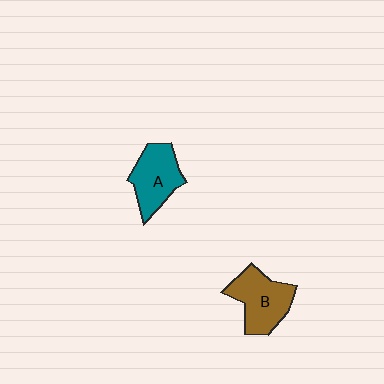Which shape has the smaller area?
Shape A (teal).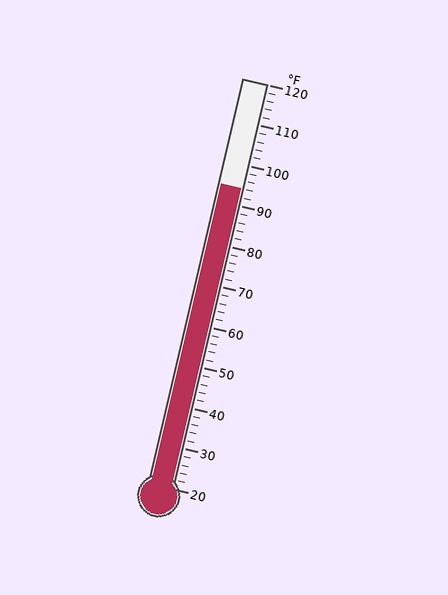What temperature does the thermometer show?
The thermometer shows approximately 94°F.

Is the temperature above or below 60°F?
The temperature is above 60°F.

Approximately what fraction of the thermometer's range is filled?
The thermometer is filled to approximately 75% of its range.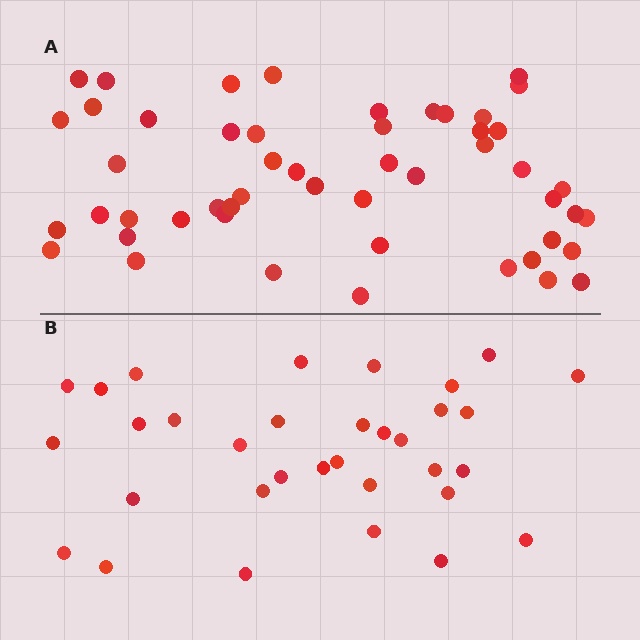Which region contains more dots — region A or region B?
Region A (the top region) has more dots.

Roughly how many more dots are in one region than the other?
Region A has approximately 20 more dots than region B.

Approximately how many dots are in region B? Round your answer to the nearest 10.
About 30 dots. (The exact count is 33, which rounds to 30.)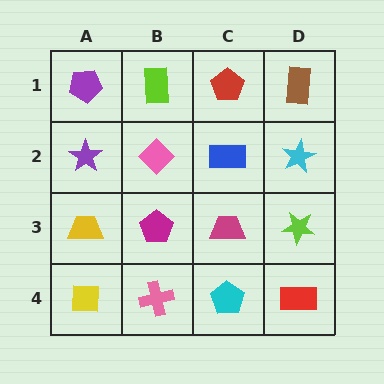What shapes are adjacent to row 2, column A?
A purple pentagon (row 1, column A), a yellow trapezoid (row 3, column A), a pink diamond (row 2, column B).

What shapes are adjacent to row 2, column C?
A red pentagon (row 1, column C), a magenta trapezoid (row 3, column C), a pink diamond (row 2, column B), a cyan star (row 2, column D).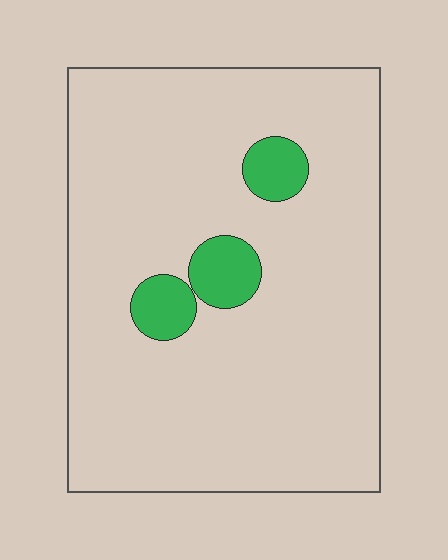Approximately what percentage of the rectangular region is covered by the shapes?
Approximately 10%.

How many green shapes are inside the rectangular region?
3.